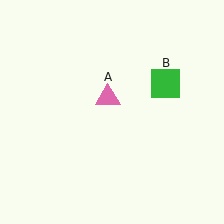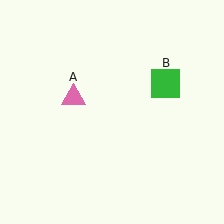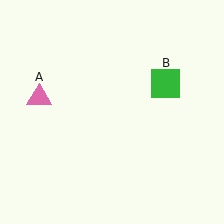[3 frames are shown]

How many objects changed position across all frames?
1 object changed position: pink triangle (object A).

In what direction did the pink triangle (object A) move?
The pink triangle (object A) moved left.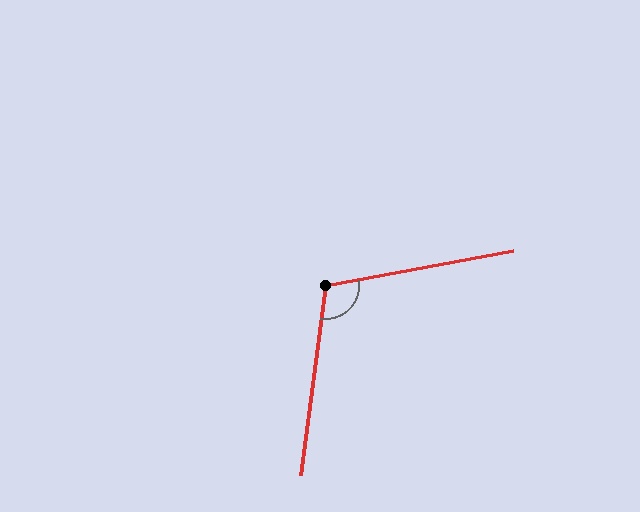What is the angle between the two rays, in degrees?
Approximately 108 degrees.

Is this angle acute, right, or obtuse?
It is obtuse.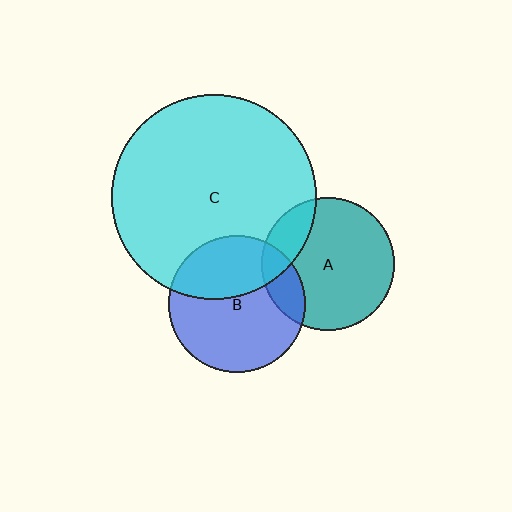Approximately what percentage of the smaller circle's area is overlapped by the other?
Approximately 20%.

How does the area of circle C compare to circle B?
Approximately 2.2 times.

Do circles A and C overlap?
Yes.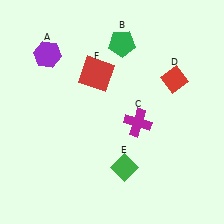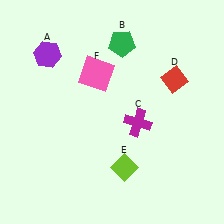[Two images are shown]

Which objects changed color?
E changed from green to lime. F changed from red to pink.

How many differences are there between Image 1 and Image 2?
There are 2 differences between the two images.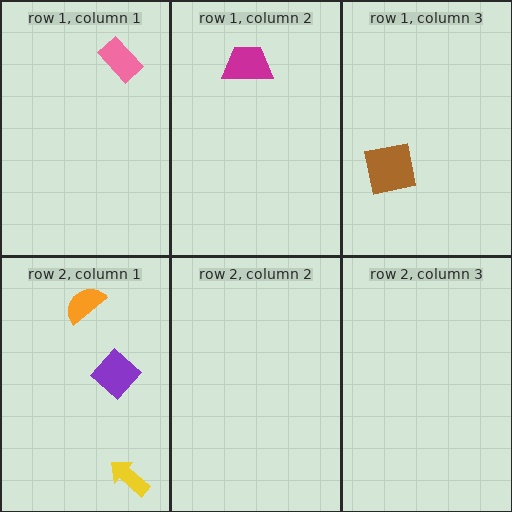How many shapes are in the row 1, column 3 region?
1.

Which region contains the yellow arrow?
The row 2, column 1 region.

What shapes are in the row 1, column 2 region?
The magenta trapezoid.